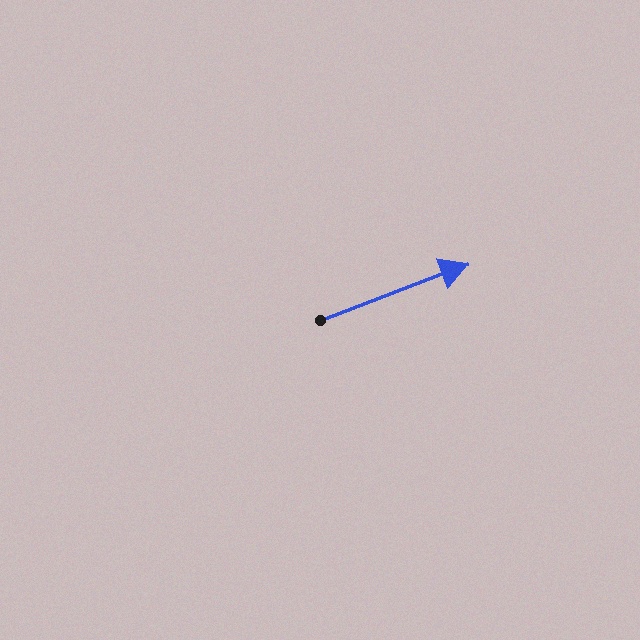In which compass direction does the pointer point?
East.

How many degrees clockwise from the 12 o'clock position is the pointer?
Approximately 69 degrees.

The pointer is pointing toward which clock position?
Roughly 2 o'clock.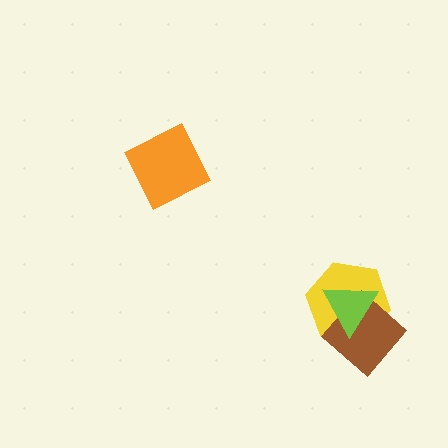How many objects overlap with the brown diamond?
2 objects overlap with the brown diamond.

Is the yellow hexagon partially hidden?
Yes, it is partially covered by another shape.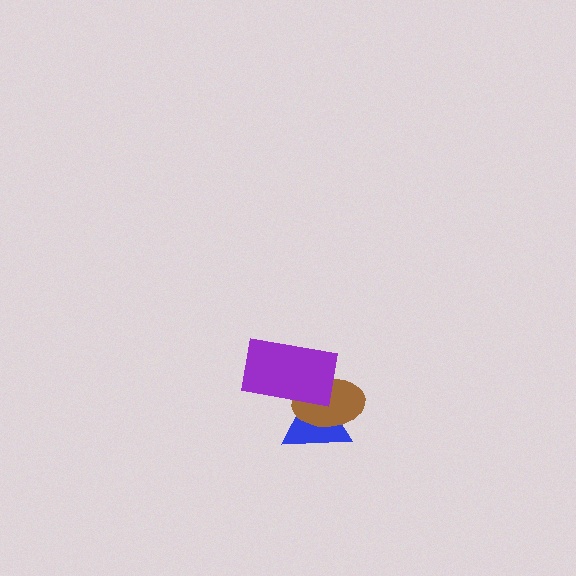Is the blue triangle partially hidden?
Yes, it is partially covered by another shape.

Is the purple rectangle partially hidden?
No, no other shape covers it.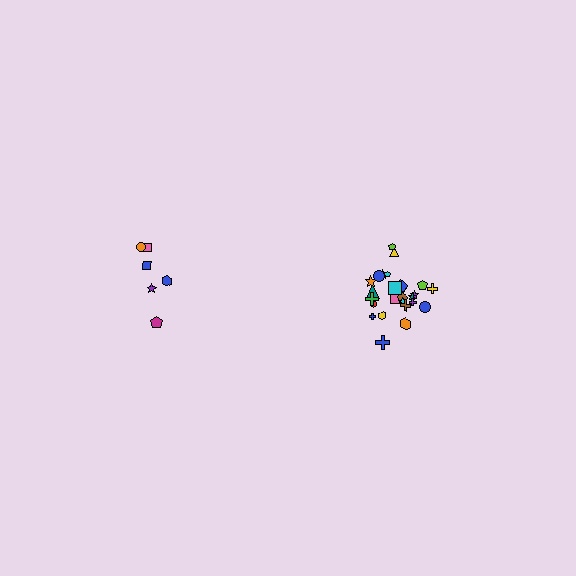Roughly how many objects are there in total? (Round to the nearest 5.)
Roughly 30 objects in total.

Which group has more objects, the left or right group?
The right group.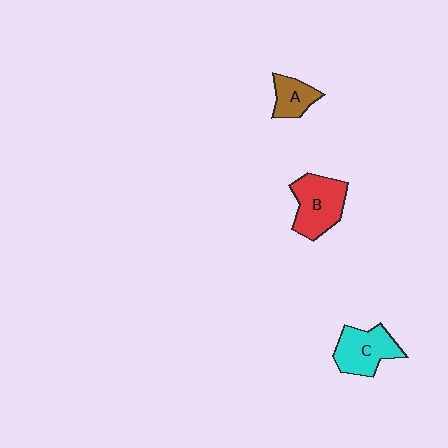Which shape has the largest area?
Shape B (red).